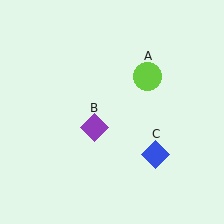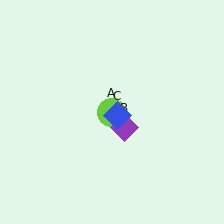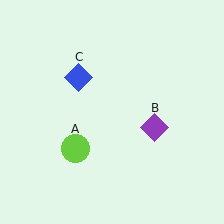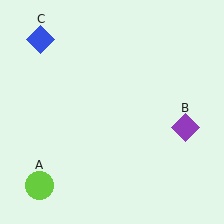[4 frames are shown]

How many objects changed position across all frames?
3 objects changed position: lime circle (object A), purple diamond (object B), blue diamond (object C).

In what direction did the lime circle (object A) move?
The lime circle (object A) moved down and to the left.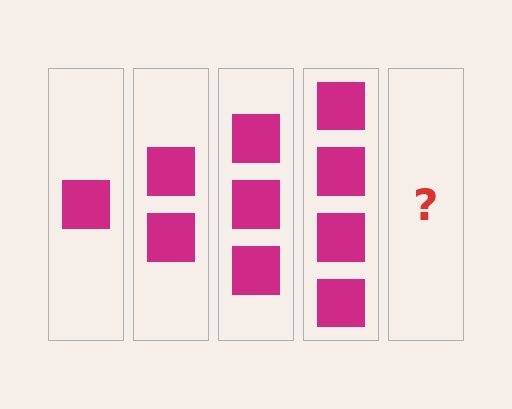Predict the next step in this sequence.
The next step is 5 squares.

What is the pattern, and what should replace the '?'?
The pattern is that each step adds one more square. The '?' should be 5 squares.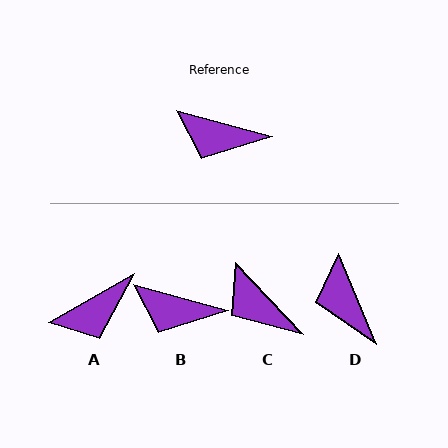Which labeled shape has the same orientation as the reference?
B.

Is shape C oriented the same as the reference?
No, it is off by about 31 degrees.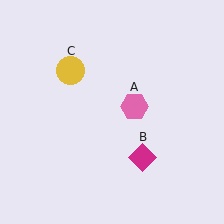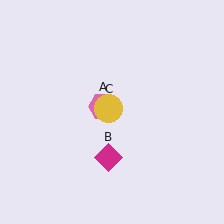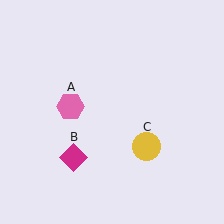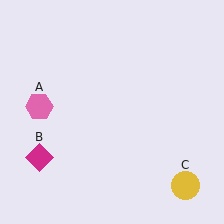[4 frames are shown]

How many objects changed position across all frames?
3 objects changed position: pink hexagon (object A), magenta diamond (object B), yellow circle (object C).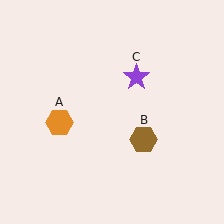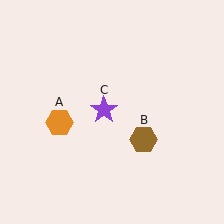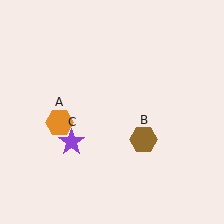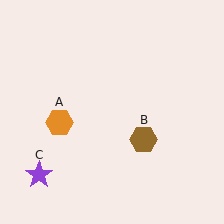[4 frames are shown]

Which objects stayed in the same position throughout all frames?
Orange hexagon (object A) and brown hexagon (object B) remained stationary.